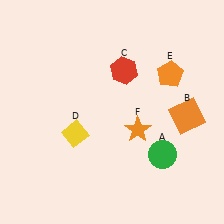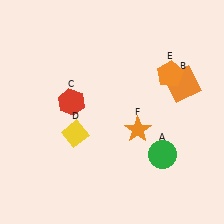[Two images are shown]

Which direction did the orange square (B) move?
The orange square (B) moved up.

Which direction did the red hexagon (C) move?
The red hexagon (C) moved left.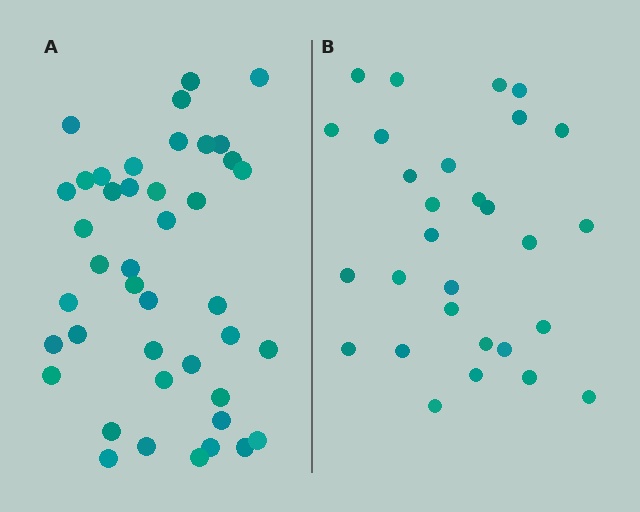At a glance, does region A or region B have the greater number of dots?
Region A (the left region) has more dots.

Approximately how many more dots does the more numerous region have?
Region A has approximately 15 more dots than region B.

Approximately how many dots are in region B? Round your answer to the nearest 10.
About 30 dots. (The exact count is 29, which rounds to 30.)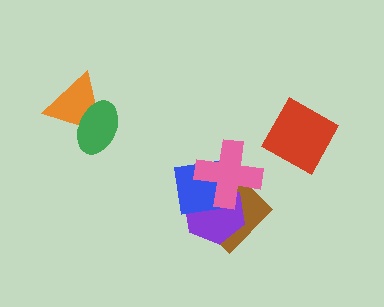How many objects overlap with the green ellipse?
1 object overlaps with the green ellipse.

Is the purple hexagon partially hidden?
Yes, it is partially covered by another shape.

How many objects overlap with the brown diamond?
3 objects overlap with the brown diamond.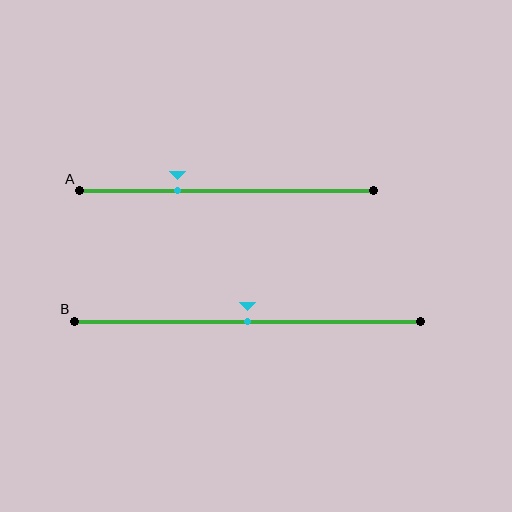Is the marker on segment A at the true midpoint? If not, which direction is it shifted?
No, the marker on segment A is shifted to the left by about 17% of the segment length.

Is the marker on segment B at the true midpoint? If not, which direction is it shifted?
Yes, the marker on segment B is at the true midpoint.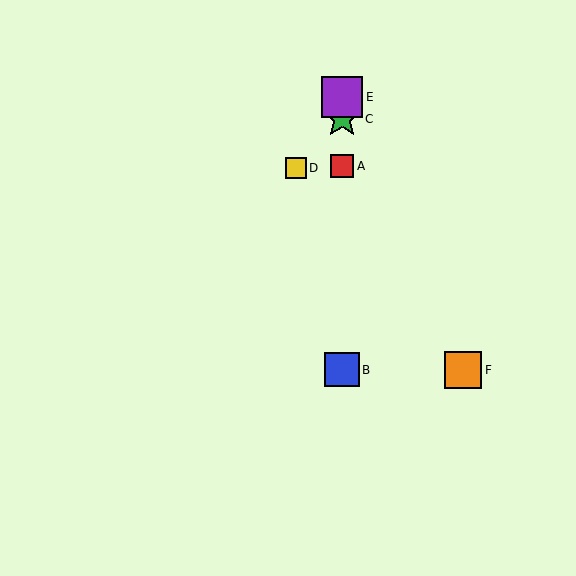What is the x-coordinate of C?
Object C is at x≈342.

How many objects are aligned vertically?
4 objects (A, B, C, E) are aligned vertically.